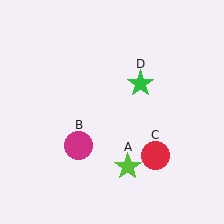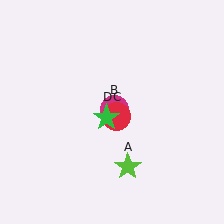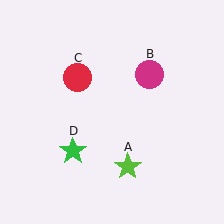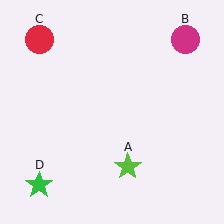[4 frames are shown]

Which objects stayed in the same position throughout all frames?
Lime star (object A) remained stationary.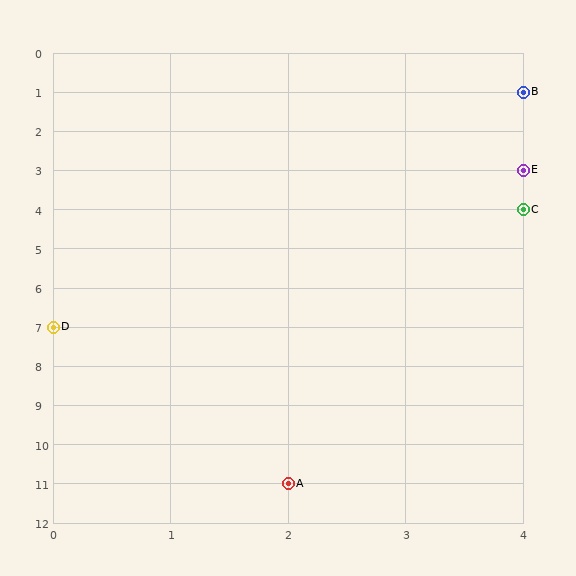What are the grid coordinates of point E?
Point E is at grid coordinates (4, 3).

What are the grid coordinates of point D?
Point D is at grid coordinates (0, 7).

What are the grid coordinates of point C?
Point C is at grid coordinates (4, 4).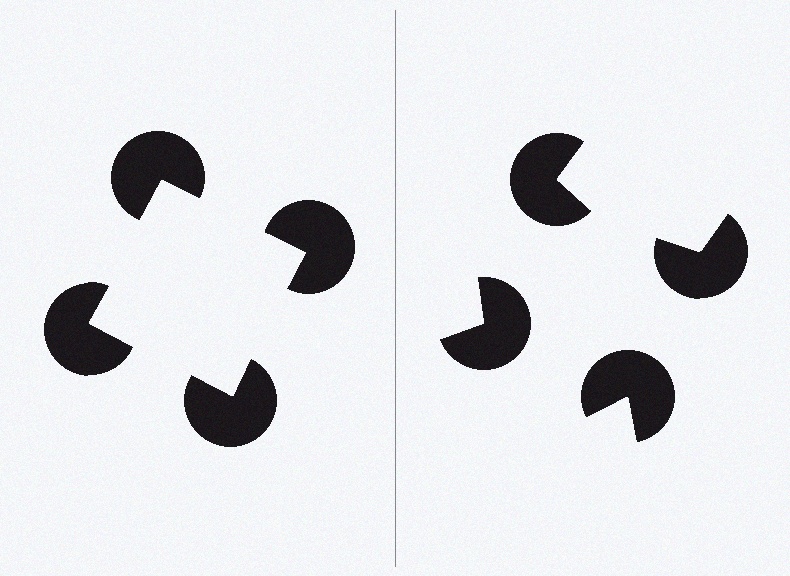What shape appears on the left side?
An illusory square.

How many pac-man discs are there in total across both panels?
8 — 4 on each side.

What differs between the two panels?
The pac-man discs are positioned identically on both sides; only the wedge orientations differ. On the left they align to a square; on the right they are misaligned.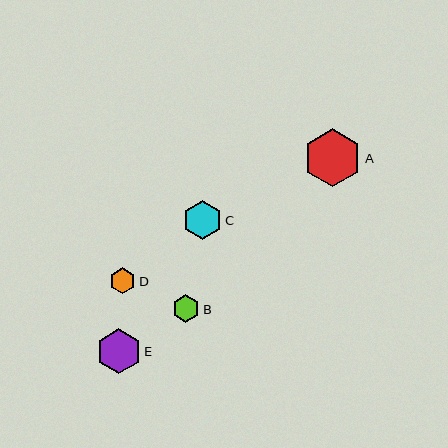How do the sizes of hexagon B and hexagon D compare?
Hexagon B and hexagon D are approximately the same size.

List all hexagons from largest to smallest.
From largest to smallest: A, E, C, B, D.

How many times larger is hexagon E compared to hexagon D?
Hexagon E is approximately 1.8 times the size of hexagon D.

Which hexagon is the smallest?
Hexagon D is the smallest with a size of approximately 26 pixels.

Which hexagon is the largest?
Hexagon A is the largest with a size of approximately 58 pixels.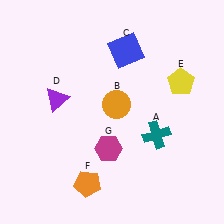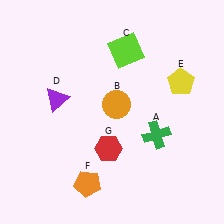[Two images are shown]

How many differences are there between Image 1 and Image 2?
There are 3 differences between the two images.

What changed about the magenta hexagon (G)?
In Image 1, G is magenta. In Image 2, it changed to red.